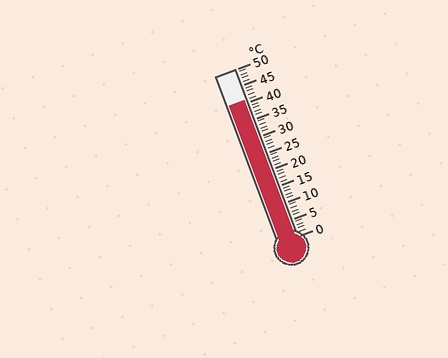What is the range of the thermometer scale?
The thermometer scale ranges from 0°C to 50°C.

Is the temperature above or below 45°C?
The temperature is below 45°C.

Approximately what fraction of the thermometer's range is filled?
The thermometer is filled to approximately 80% of its range.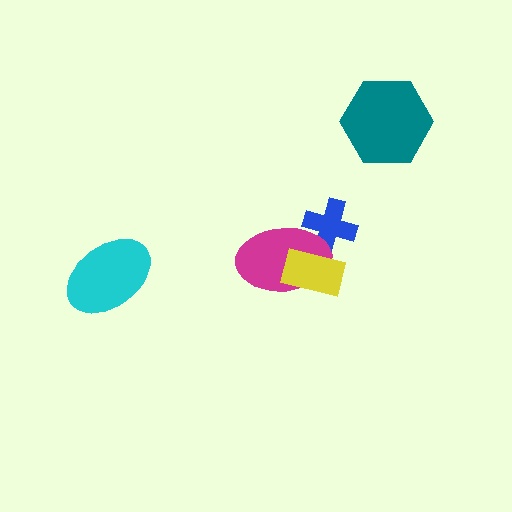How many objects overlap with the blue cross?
2 objects overlap with the blue cross.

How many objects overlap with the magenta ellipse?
2 objects overlap with the magenta ellipse.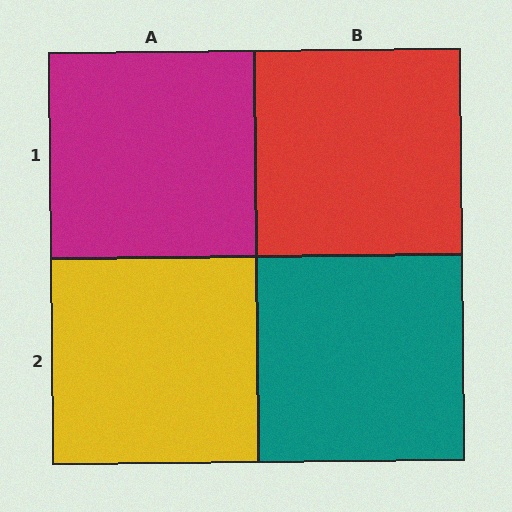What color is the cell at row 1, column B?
Red.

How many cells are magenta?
1 cell is magenta.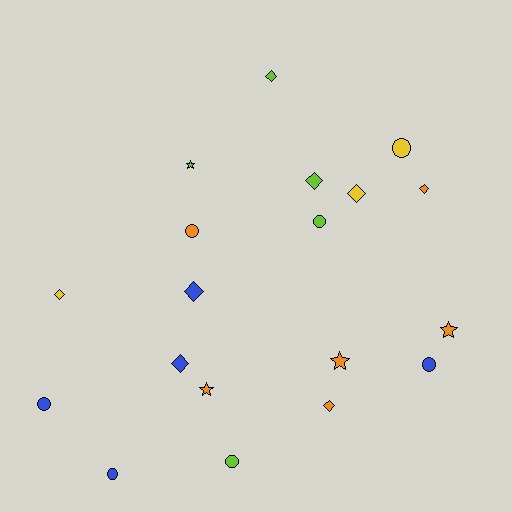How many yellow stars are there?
There are no yellow stars.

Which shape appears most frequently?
Diamond, with 8 objects.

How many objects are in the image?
There are 19 objects.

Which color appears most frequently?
Orange, with 6 objects.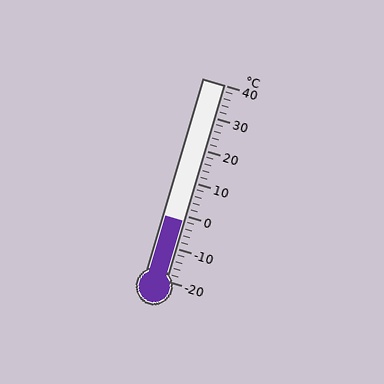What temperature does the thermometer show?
The thermometer shows approximately -2°C.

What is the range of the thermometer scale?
The thermometer scale ranges from -20°C to 40°C.